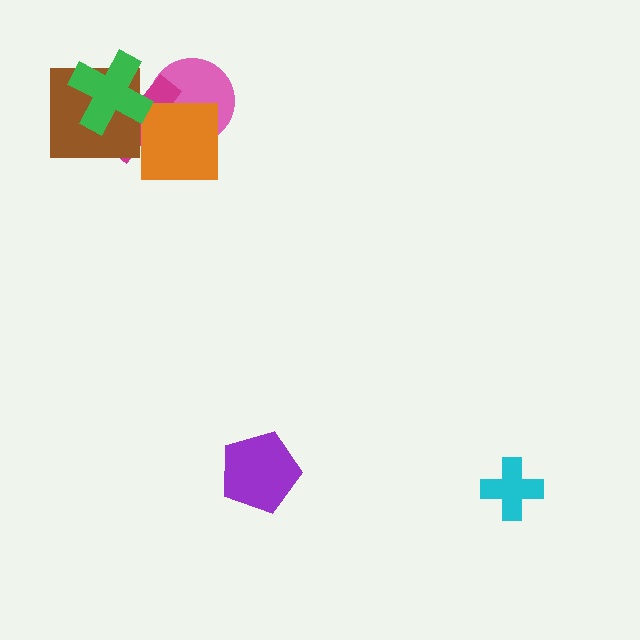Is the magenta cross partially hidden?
Yes, it is partially covered by another shape.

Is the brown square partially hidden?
Yes, it is partially covered by another shape.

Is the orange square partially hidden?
No, no other shape covers it.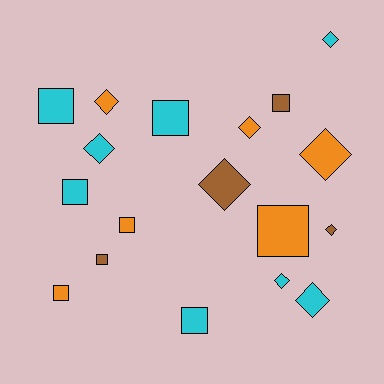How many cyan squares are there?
There are 4 cyan squares.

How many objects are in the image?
There are 18 objects.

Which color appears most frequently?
Cyan, with 8 objects.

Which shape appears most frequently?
Square, with 9 objects.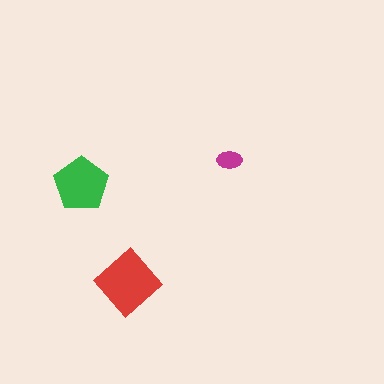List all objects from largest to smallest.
The red diamond, the green pentagon, the magenta ellipse.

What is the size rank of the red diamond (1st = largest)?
1st.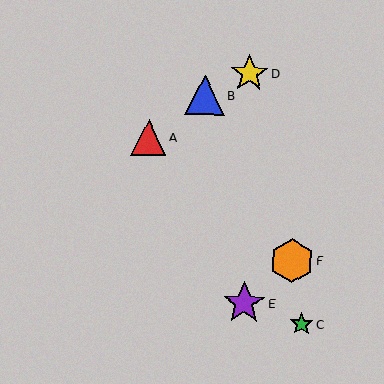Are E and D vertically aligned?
Yes, both are at x≈244.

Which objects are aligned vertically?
Objects D, E are aligned vertically.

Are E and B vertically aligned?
No, E is at x≈244 and B is at x≈205.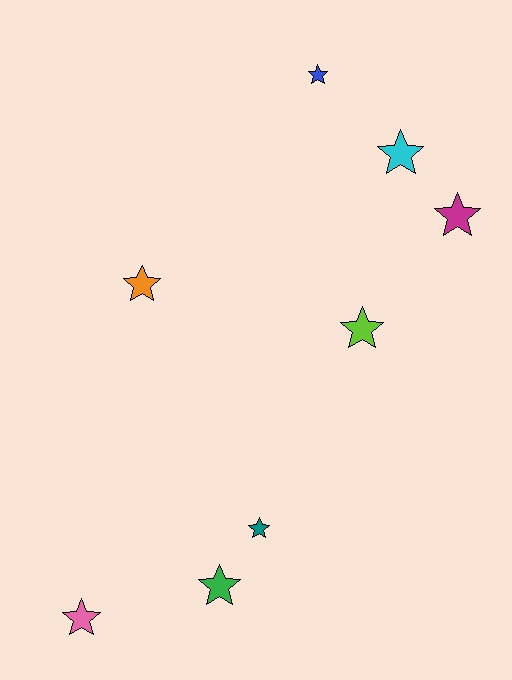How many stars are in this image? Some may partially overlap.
There are 8 stars.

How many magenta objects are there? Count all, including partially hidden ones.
There is 1 magenta object.